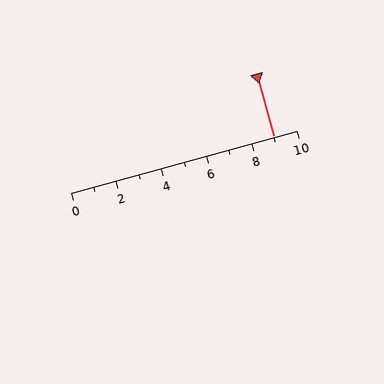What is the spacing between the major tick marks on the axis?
The major ticks are spaced 2 apart.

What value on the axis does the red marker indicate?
The marker indicates approximately 9.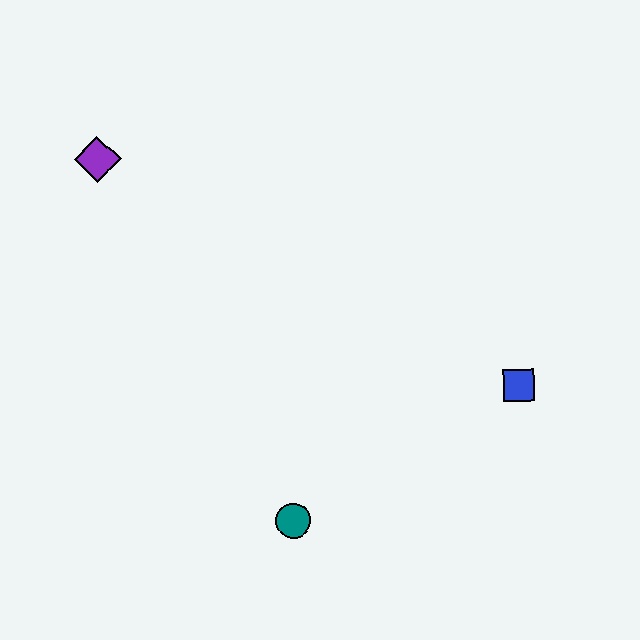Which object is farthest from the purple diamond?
The blue square is farthest from the purple diamond.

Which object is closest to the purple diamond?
The teal circle is closest to the purple diamond.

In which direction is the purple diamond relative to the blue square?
The purple diamond is to the left of the blue square.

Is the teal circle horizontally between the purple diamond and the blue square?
Yes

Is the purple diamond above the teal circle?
Yes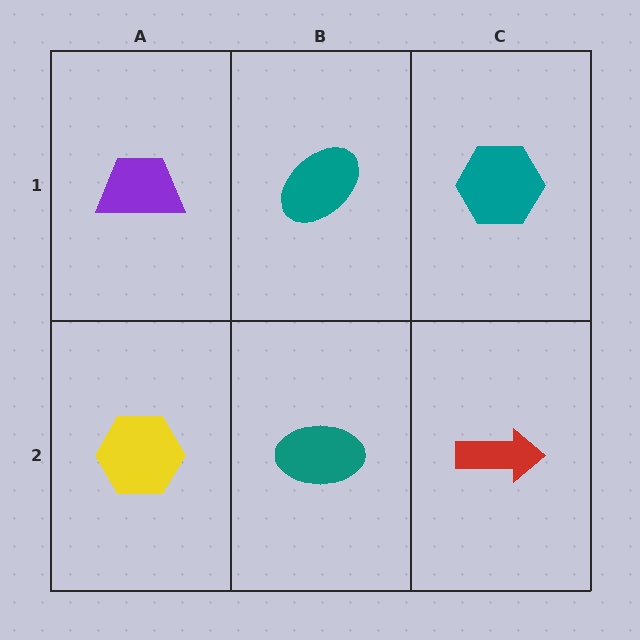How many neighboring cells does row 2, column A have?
2.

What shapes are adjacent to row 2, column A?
A purple trapezoid (row 1, column A), a teal ellipse (row 2, column B).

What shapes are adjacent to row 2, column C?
A teal hexagon (row 1, column C), a teal ellipse (row 2, column B).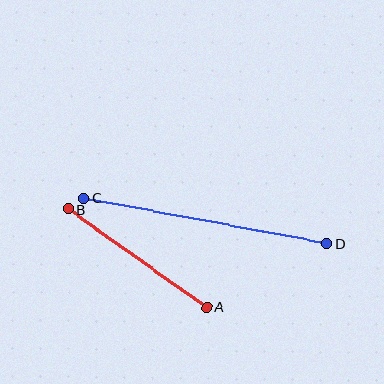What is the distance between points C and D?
The distance is approximately 248 pixels.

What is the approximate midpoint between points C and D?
The midpoint is at approximately (205, 221) pixels.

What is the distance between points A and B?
The distance is approximately 170 pixels.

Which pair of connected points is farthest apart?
Points C and D are farthest apart.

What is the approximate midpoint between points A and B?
The midpoint is at approximately (137, 258) pixels.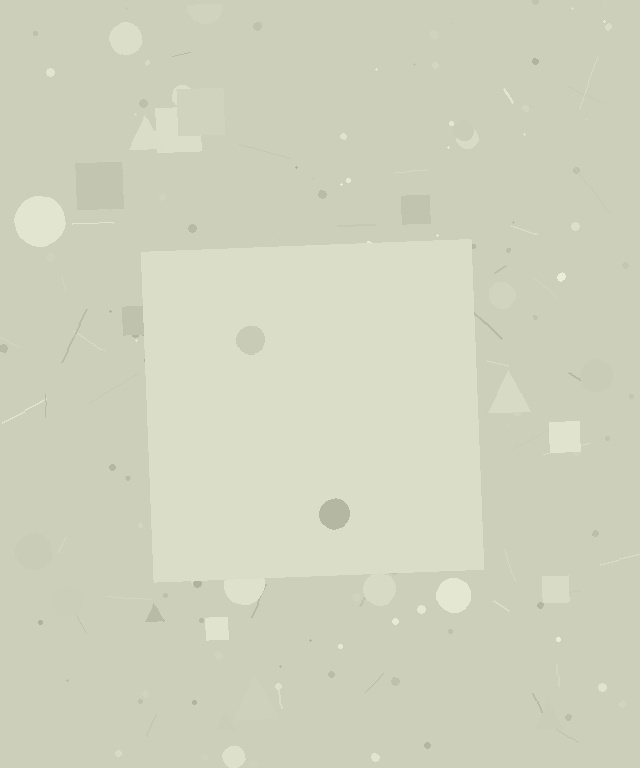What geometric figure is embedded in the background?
A square is embedded in the background.